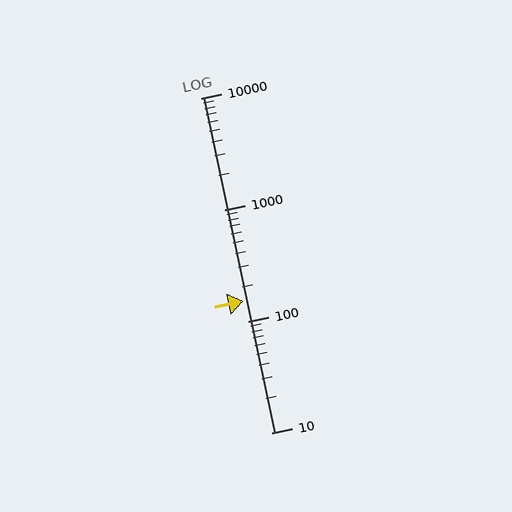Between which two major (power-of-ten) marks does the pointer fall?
The pointer is between 100 and 1000.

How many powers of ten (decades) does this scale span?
The scale spans 3 decades, from 10 to 10000.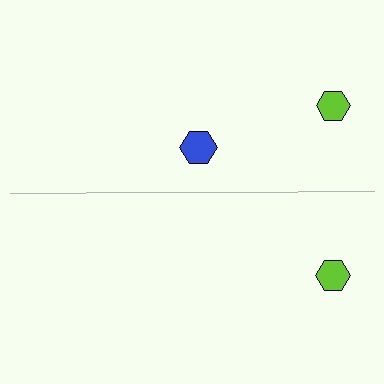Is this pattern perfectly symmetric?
No, the pattern is not perfectly symmetric. A blue hexagon is missing from the bottom side.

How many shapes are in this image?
There are 3 shapes in this image.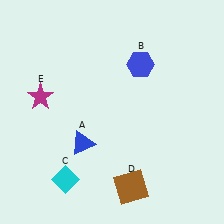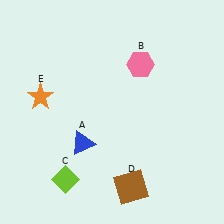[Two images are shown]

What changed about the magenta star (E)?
In Image 1, E is magenta. In Image 2, it changed to orange.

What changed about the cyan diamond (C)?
In Image 1, C is cyan. In Image 2, it changed to lime.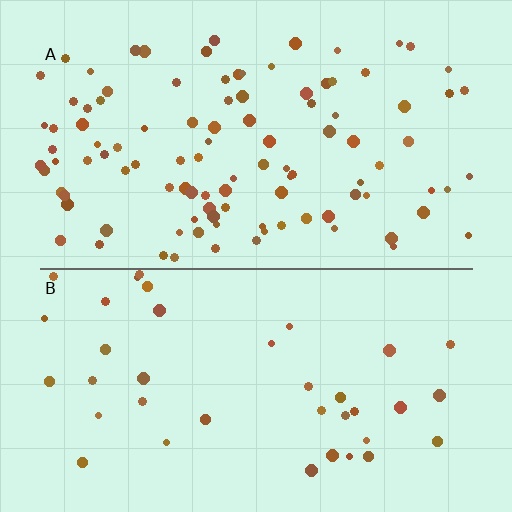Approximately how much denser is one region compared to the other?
Approximately 2.7× — region A over region B.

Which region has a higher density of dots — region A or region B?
A (the top).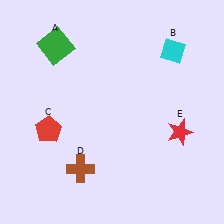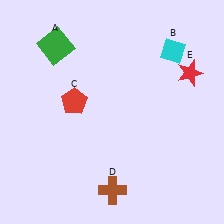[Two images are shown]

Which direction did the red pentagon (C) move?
The red pentagon (C) moved up.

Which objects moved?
The objects that moved are: the red pentagon (C), the brown cross (D), the red star (E).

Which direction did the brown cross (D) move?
The brown cross (D) moved right.